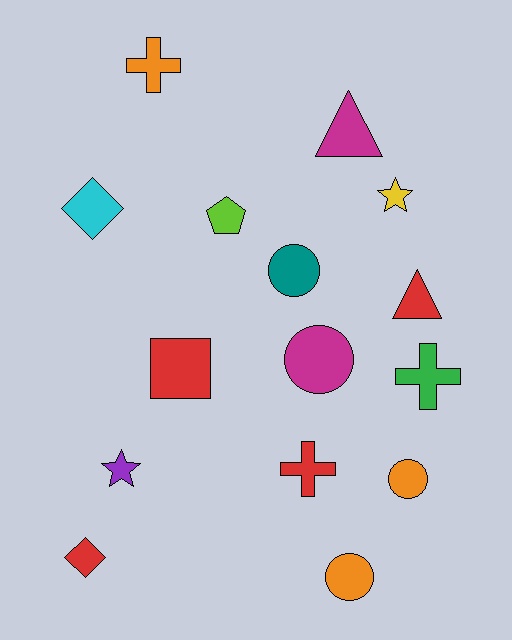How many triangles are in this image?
There are 2 triangles.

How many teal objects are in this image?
There is 1 teal object.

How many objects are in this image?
There are 15 objects.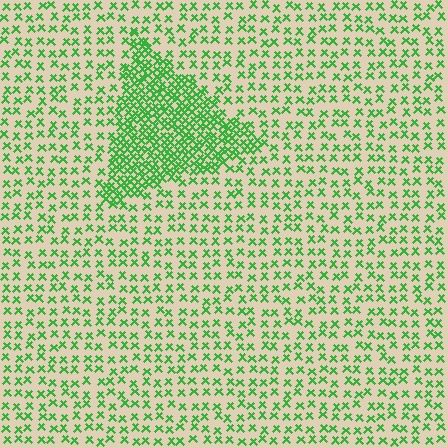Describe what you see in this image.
The image contains small green elements arranged at two different densities. A triangle-shaped region is visible where the elements are more densely packed than the surrounding area.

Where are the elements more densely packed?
The elements are more densely packed inside the triangle boundary.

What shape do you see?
I see a triangle.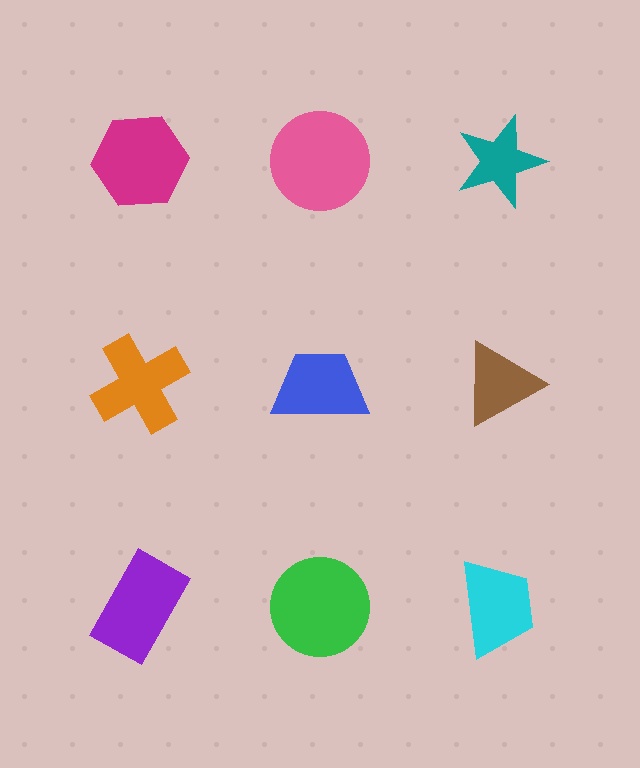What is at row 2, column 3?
A brown triangle.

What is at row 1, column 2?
A pink circle.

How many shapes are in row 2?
3 shapes.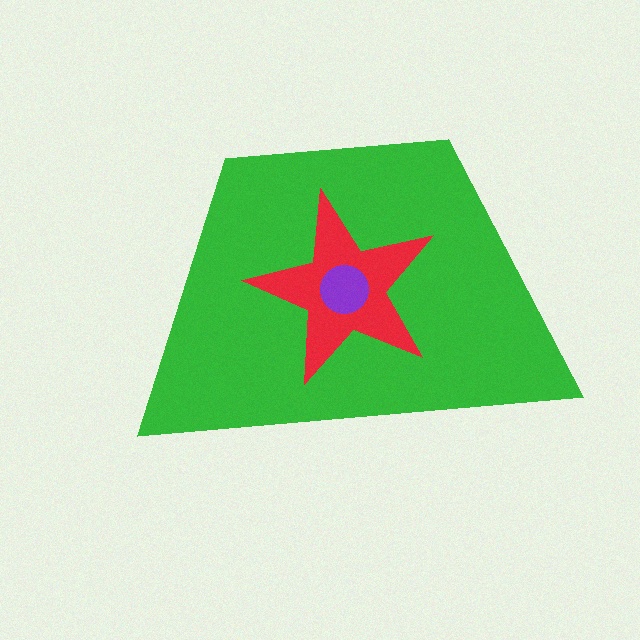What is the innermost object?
The purple circle.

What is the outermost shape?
The green trapezoid.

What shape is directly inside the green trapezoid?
The red star.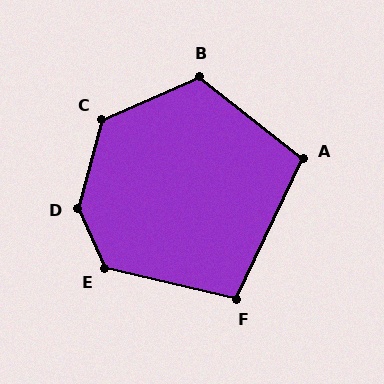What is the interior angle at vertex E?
Approximately 128 degrees (obtuse).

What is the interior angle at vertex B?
Approximately 118 degrees (obtuse).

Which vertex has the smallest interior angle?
F, at approximately 102 degrees.